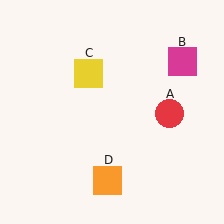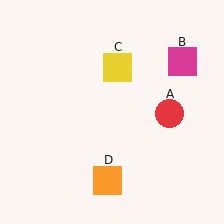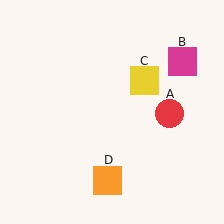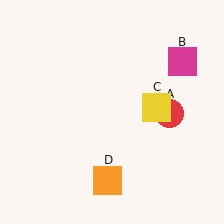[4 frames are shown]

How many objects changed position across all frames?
1 object changed position: yellow square (object C).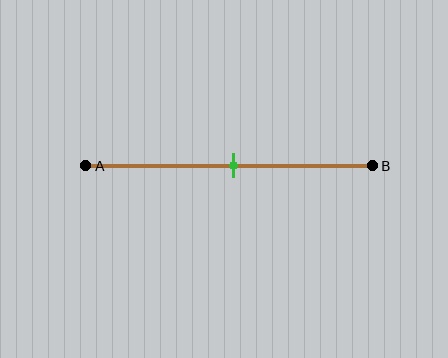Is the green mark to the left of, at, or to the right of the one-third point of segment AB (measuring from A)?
The green mark is to the right of the one-third point of segment AB.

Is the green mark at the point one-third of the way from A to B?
No, the mark is at about 50% from A, not at the 33% one-third point.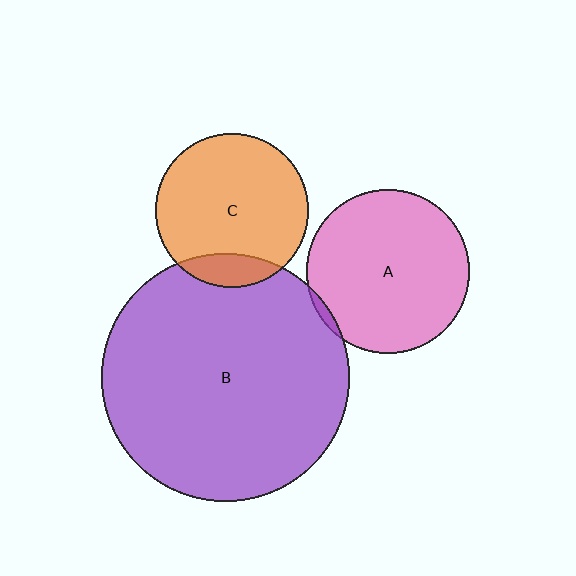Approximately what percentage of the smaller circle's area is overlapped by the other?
Approximately 15%.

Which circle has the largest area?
Circle B (purple).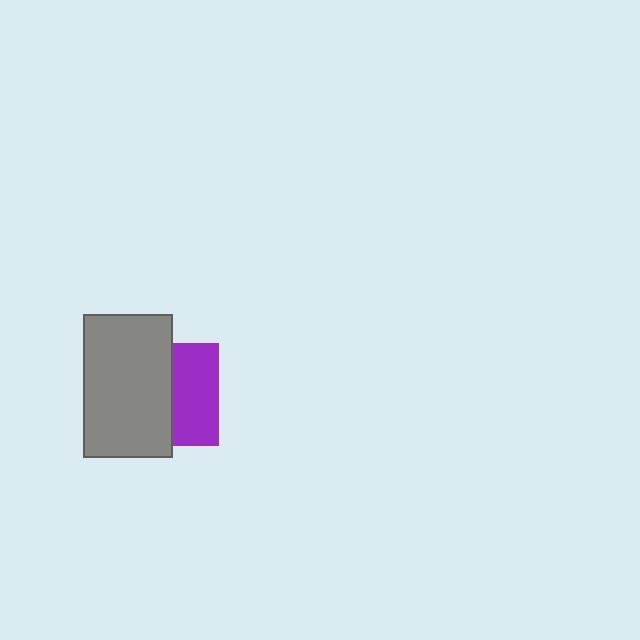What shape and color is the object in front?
The object in front is a gray rectangle.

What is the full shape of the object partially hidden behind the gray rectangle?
The partially hidden object is a purple square.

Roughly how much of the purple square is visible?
A small part of it is visible (roughly 44%).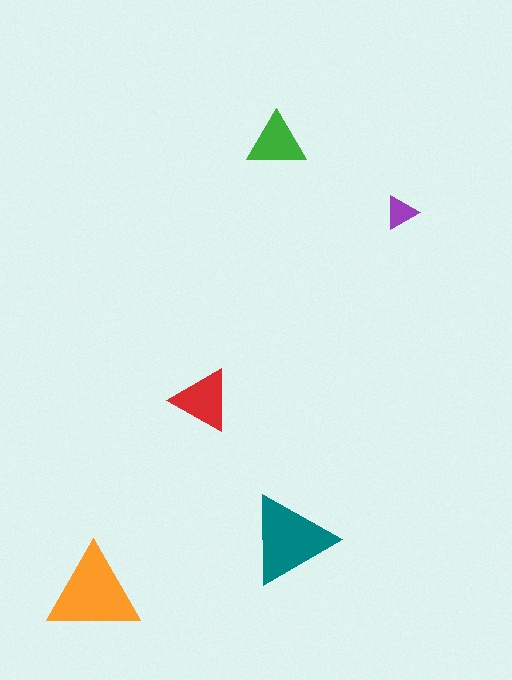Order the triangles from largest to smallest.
the orange one, the teal one, the red one, the green one, the purple one.